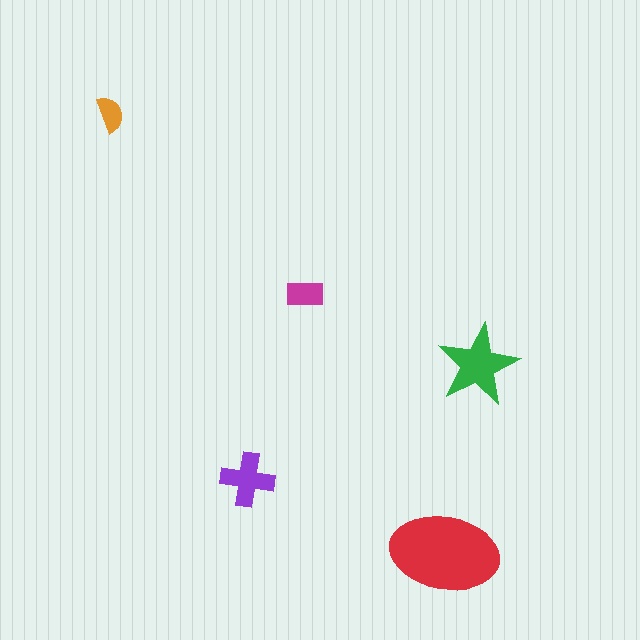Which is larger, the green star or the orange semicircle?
The green star.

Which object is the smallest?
The orange semicircle.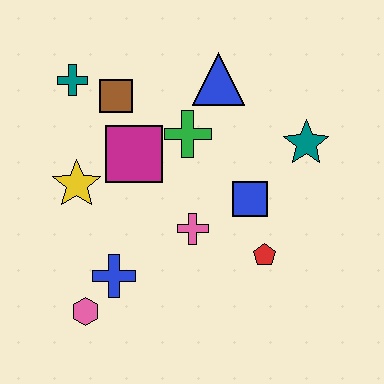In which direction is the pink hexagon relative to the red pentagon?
The pink hexagon is to the left of the red pentagon.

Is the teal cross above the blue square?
Yes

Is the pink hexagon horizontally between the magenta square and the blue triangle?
No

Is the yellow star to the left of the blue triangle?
Yes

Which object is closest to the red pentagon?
The blue square is closest to the red pentagon.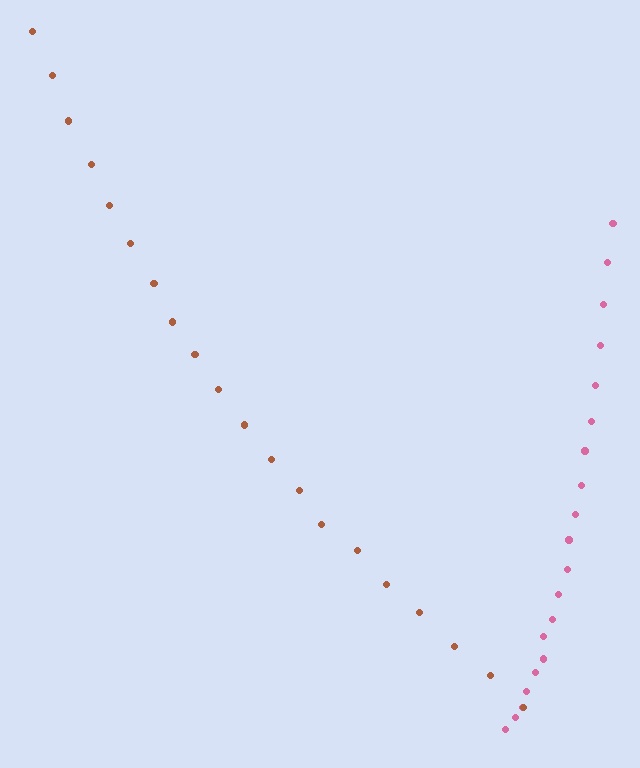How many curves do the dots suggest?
There are 2 distinct paths.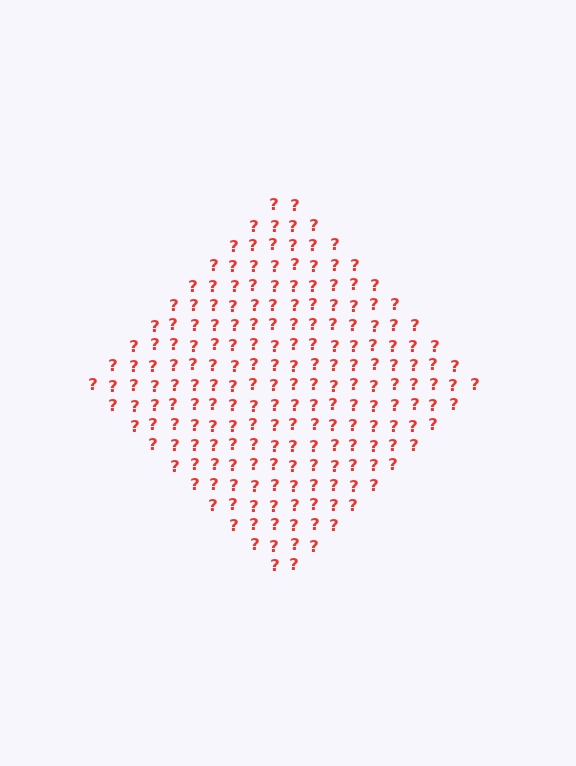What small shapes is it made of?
It is made of small question marks.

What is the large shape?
The large shape is a diamond.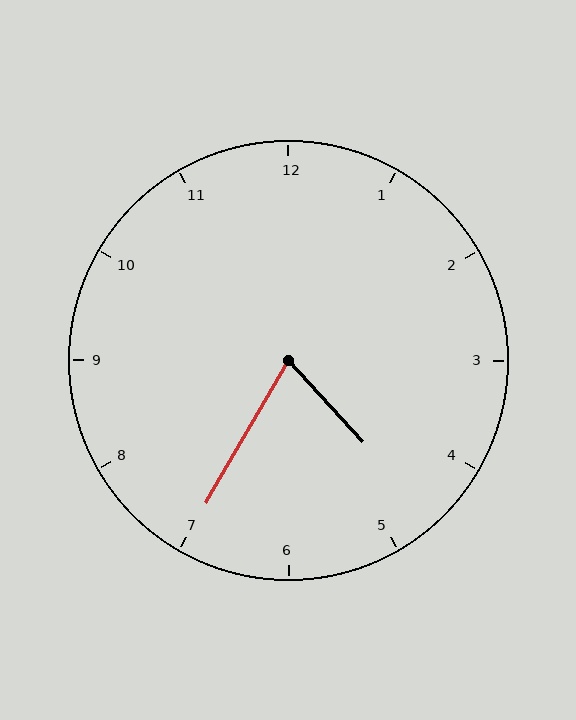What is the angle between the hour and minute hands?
Approximately 72 degrees.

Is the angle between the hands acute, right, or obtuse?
It is acute.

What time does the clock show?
4:35.